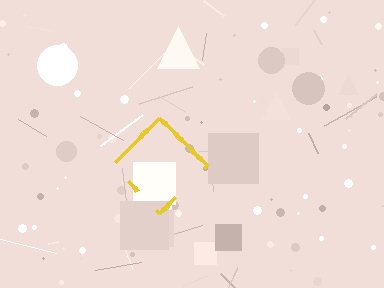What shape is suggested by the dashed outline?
The dashed outline suggests a diamond.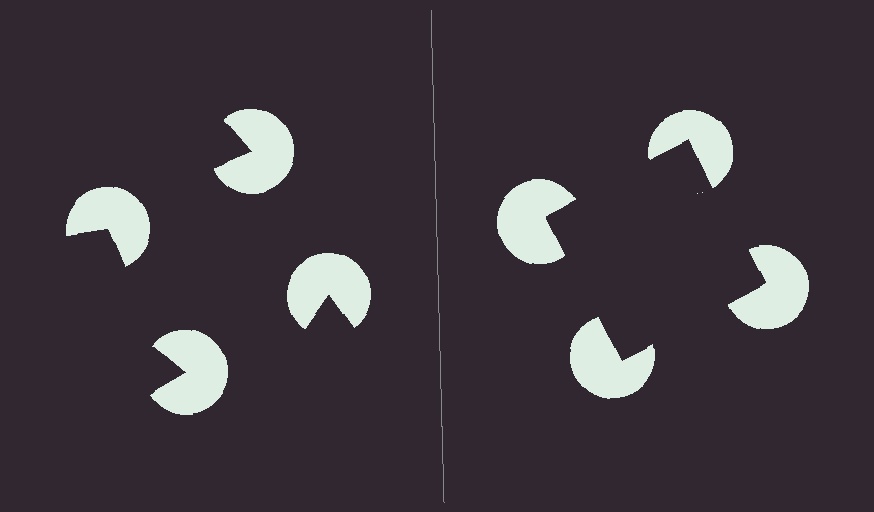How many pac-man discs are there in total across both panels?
8 — 4 on each side.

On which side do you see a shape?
An illusory square appears on the right side. On the left side the wedge cuts are rotated, so no coherent shape forms.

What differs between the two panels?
The pac-man discs are positioned identically on both sides; only the wedge orientations differ. On the right they align to a square; on the left they are misaligned.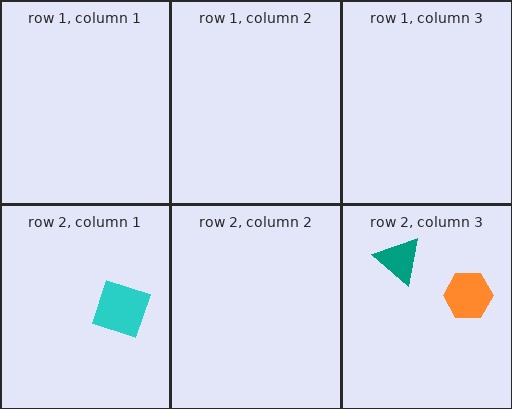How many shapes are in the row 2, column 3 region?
2.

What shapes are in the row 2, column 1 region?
The cyan square.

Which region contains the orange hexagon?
The row 2, column 3 region.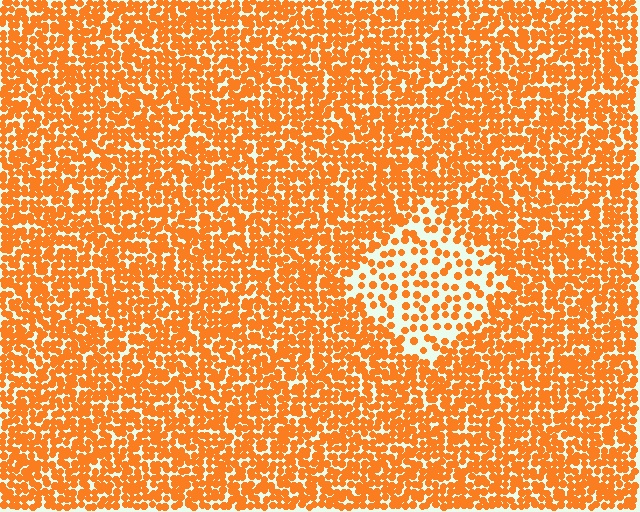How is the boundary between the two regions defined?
The boundary is defined by a change in element density (approximately 2.3x ratio). All elements are the same color, size, and shape.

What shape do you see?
I see a diamond.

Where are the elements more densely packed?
The elements are more densely packed outside the diamond boundary.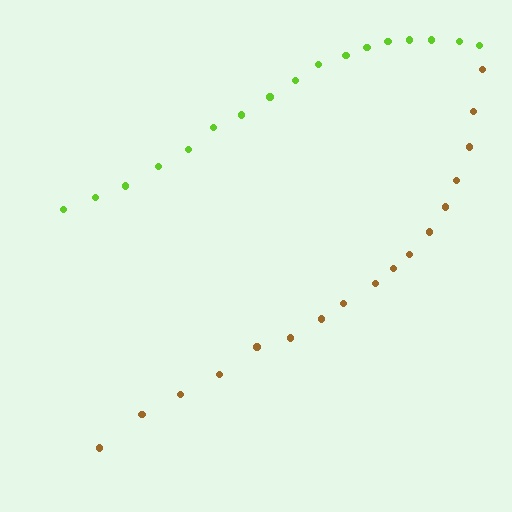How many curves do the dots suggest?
There are 2 distinct paths.